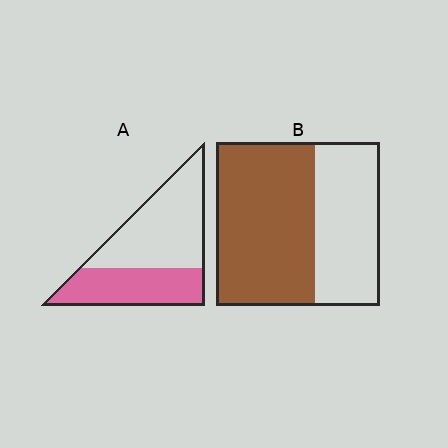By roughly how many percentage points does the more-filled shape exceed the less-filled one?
By roughly 20 percentage points (B over A).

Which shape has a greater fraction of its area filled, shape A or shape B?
Shape B.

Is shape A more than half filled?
No.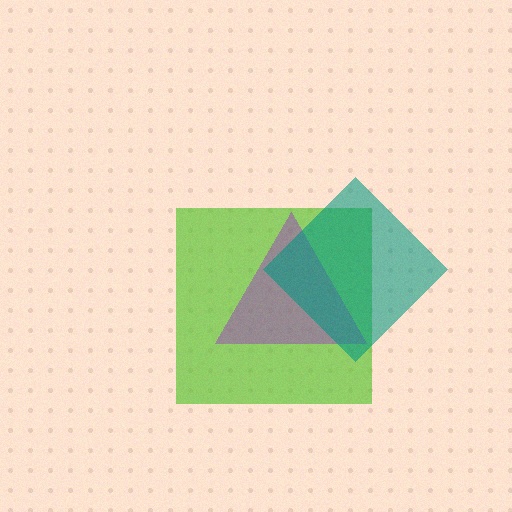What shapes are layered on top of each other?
The layered shapes are: a lime square, a purple triangle, a teal diamond.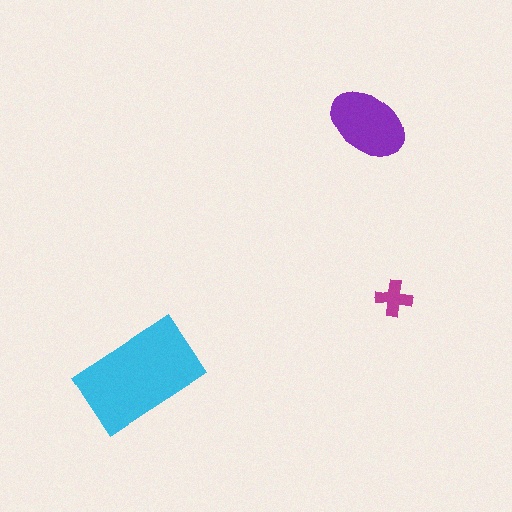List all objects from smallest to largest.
The magenta cross, the purple ellipse, the cyan rectangle.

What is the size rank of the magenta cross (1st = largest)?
3rd.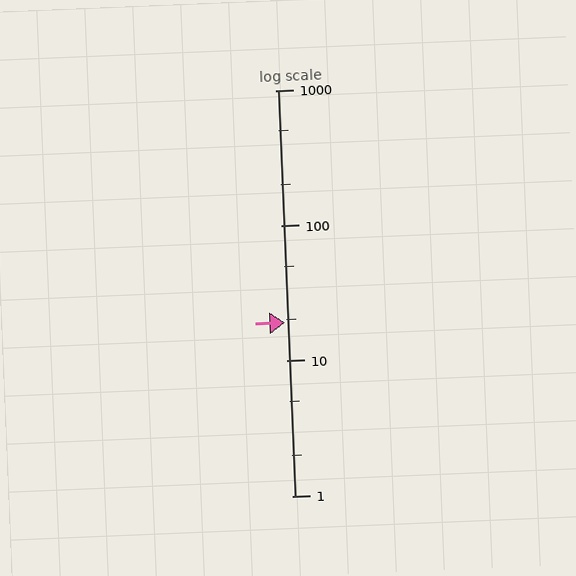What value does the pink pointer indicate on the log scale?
The pointer indicates approximately 19.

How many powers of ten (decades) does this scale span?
The scale spans 3 decades, from 1 to 1000.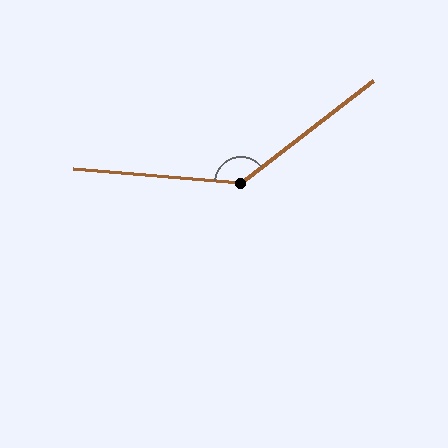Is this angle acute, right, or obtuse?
It is obtuse.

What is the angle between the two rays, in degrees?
Approximately 138 degrees.